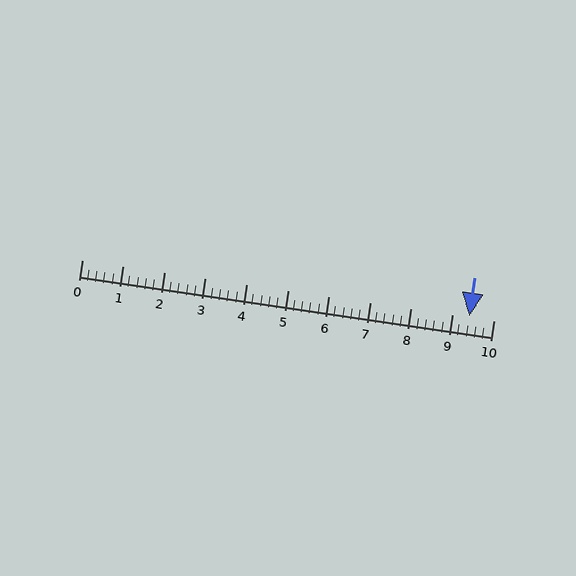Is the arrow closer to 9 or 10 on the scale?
The arrow is closer to 9.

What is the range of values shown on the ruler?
The ruler shows values from 0 to 10.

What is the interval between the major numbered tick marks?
The major tick marks are spaced 1 units apart.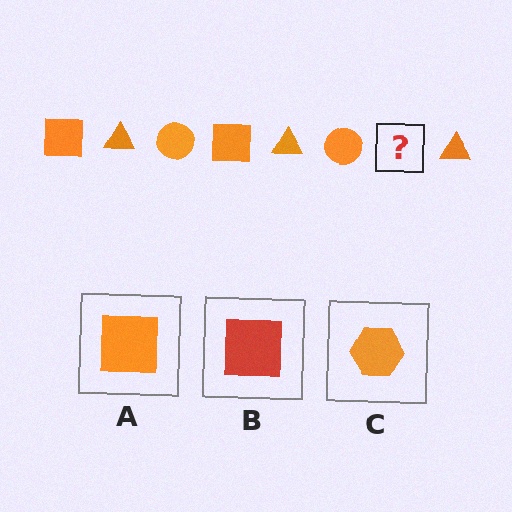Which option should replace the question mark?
Option A.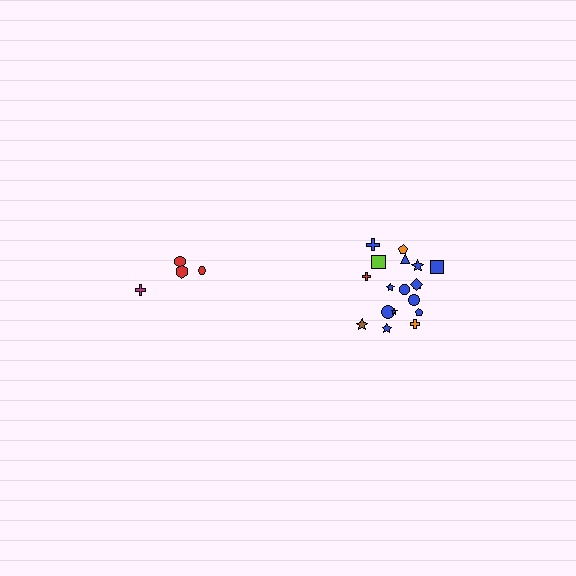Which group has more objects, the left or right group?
The right group.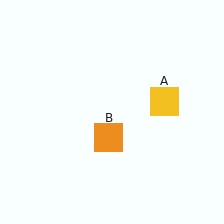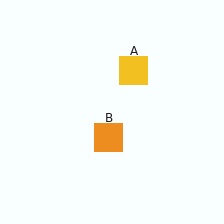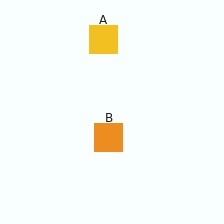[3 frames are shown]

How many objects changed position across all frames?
1 object changed position: yellow square (object A).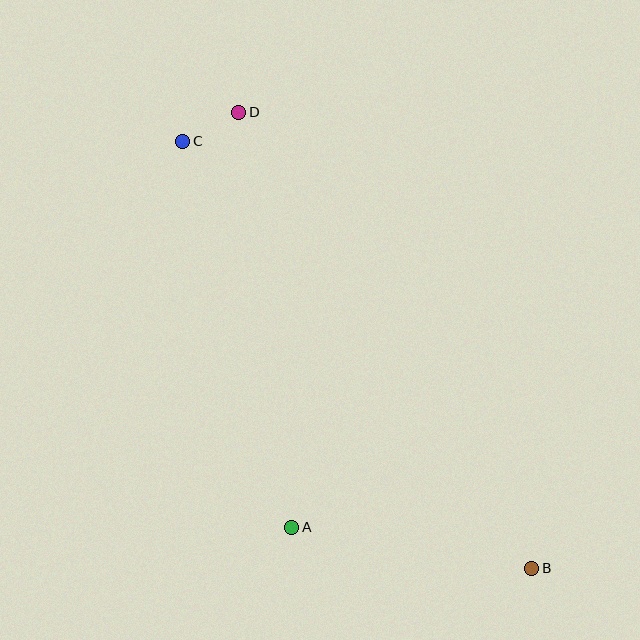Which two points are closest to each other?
Points C and D are closest to each other.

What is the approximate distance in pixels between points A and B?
The distance between A and B is approximately 243 pixels.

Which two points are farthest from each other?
Points B and C are farthest from each other.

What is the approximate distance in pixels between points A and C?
The distance between A and C is approximately 401 pixels.